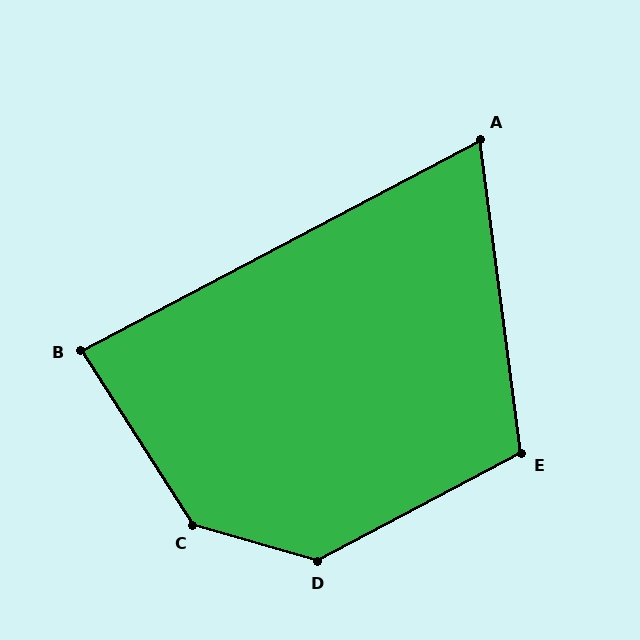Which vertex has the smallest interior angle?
A, at approximately 70 degrees.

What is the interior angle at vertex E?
Approximately 111 degrees (obtuse).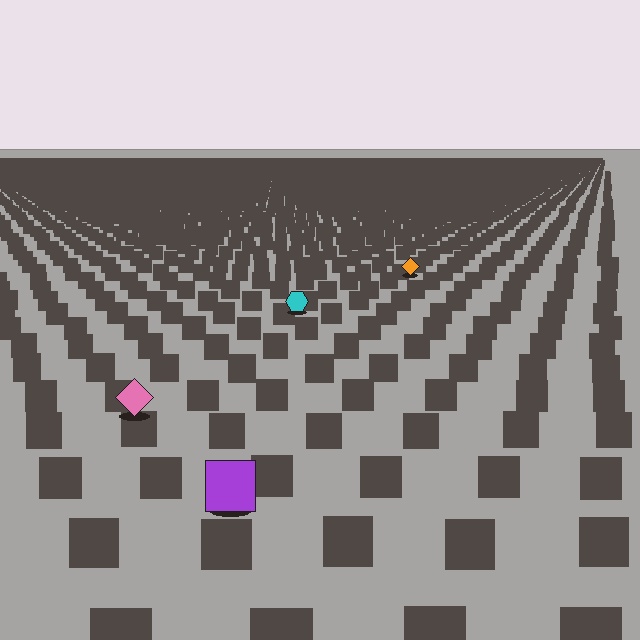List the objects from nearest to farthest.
From nearest to farthest: the purple square, the pink diamond, the cyan hexagon, the orange diamond.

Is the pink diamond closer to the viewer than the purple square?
No. The purple square is closer — you can tell from the texture gradient: the ground texture is coarser near it.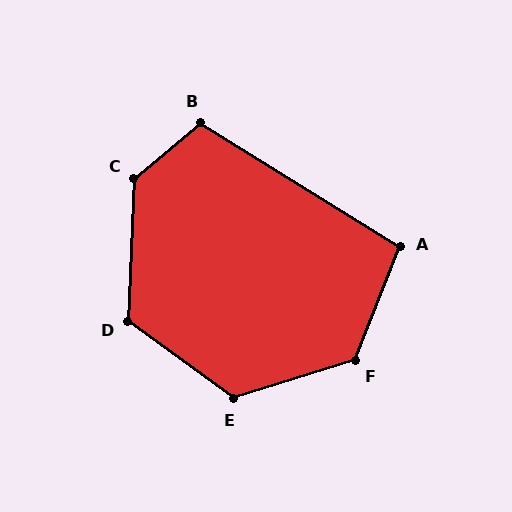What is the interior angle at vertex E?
Approximately 127 degrees (obtuse).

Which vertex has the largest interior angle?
C, at approximately 133 degrees.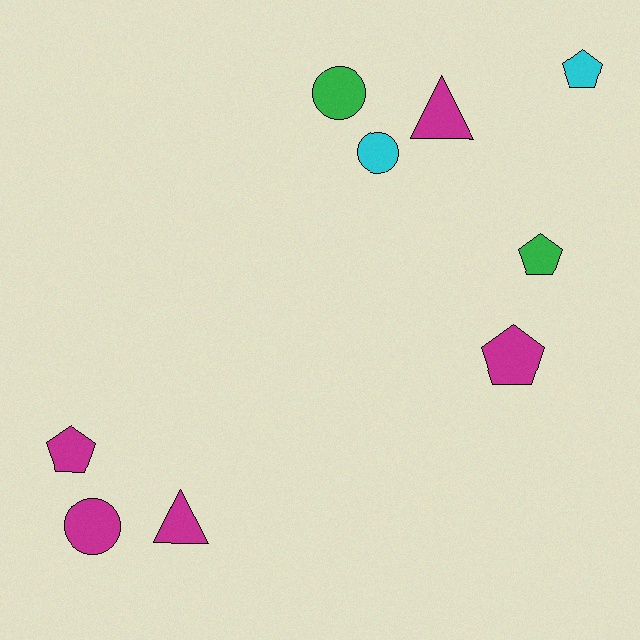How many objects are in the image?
There are 9 objects.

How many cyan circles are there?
There is 1 cyan circle.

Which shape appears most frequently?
Pentagon, with 4 objects.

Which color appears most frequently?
Magenta, with 5 objects.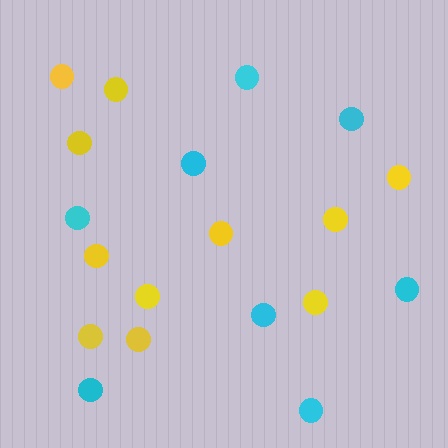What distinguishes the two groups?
There are 2 groups: one group of cyan circles (8) and one group of yellow circles (11).